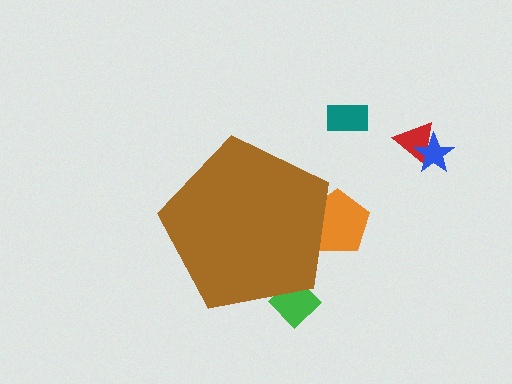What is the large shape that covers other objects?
A brown pentagon.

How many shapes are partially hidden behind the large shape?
2 shapes are partially hidden.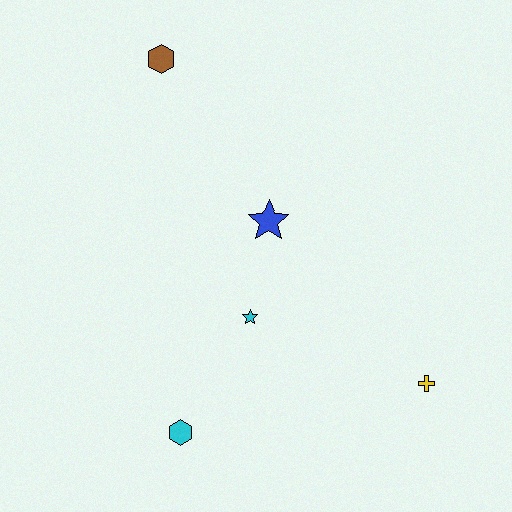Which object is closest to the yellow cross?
The cyan star is closest to the yellow cross.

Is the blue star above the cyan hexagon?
Yes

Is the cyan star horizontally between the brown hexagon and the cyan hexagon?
No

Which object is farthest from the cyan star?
The brown hexagon is farthest from the cyan star.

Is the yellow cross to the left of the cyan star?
No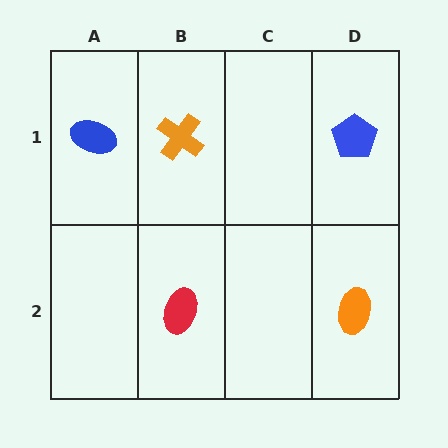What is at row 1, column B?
An orange cross.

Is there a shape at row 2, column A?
No, that cell is empty.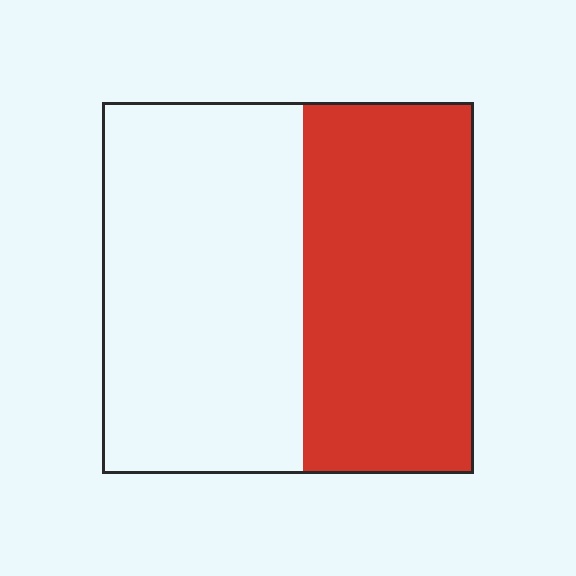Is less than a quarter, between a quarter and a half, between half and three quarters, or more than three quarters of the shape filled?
Between a quarter and a half.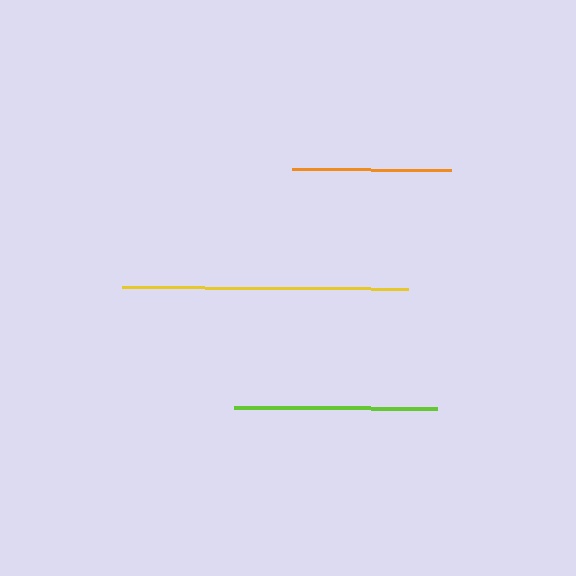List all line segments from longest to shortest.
From longest to shortest: yellow, lime, orange.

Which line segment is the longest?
The yellow line is the longest at approximately 286 pixels.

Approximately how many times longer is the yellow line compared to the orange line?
The yellow line is approximately 1.8 times the length of the orange line.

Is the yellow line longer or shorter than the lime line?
The yellow line is longer than the lime line.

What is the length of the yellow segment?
The yellow segment is approximately 286 pixels long.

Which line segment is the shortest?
The orange line is the shortest at approximately 159 pixels.